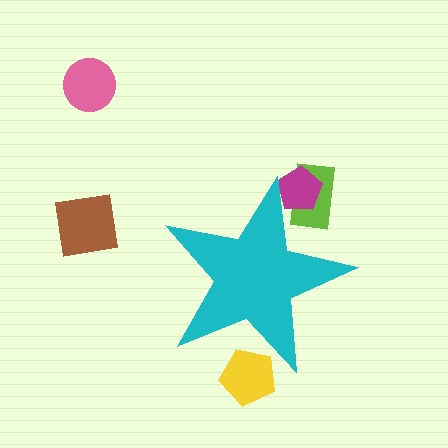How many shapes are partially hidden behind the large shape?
3 shapes are partially hidden.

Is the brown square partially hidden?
No, the brown square is fully visible.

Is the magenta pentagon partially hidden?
Yes, the magenta pentagon is partially hidden behind the cyan star.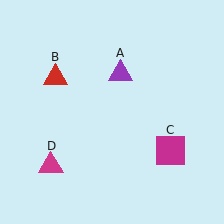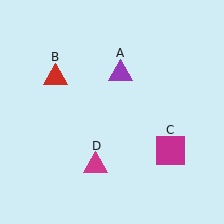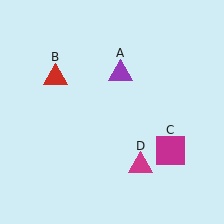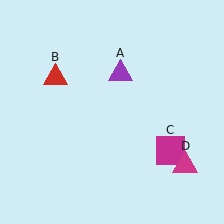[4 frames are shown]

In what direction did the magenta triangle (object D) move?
The magenta triangle (object D) moved right.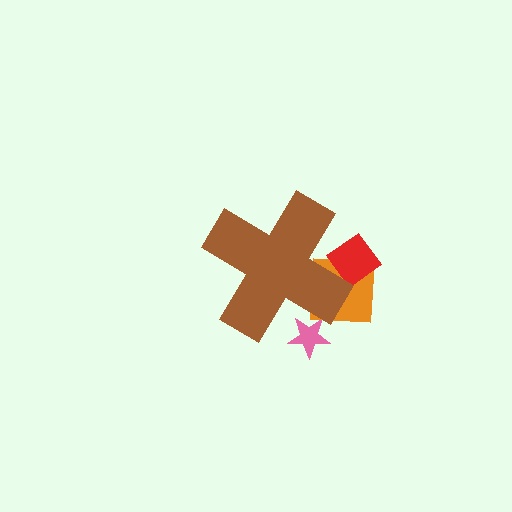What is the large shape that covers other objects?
A brown cross.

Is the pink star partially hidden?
Yes, the pink star is partially hidden behind the brown cross.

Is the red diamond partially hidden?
Yes, the red diamond is partially hidden behind the brown cross.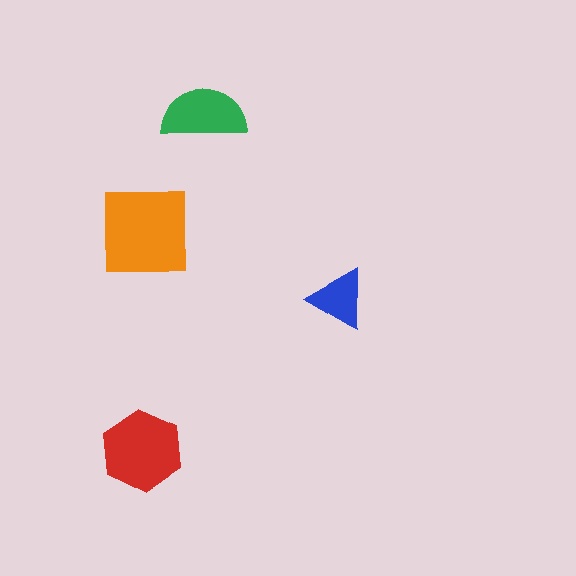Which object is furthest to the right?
The blue triangle is rightmost.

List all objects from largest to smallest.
The orange square, the red hexagon, the green semicircle, the blue triangle.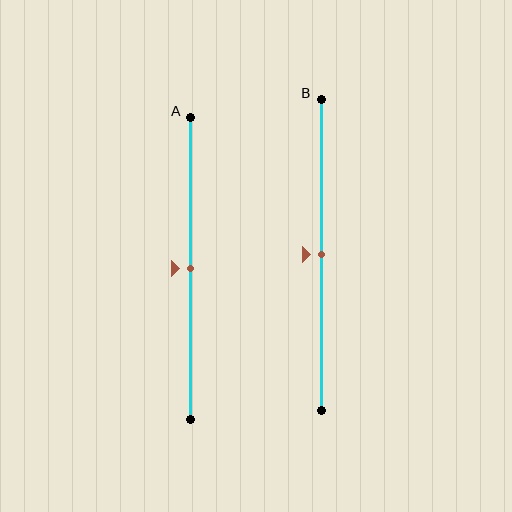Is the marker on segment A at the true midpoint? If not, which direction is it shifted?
Yes, the marker on segment A is at the true midpoint.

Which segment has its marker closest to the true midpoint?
Segment A has its marker closest to the true midpoint.